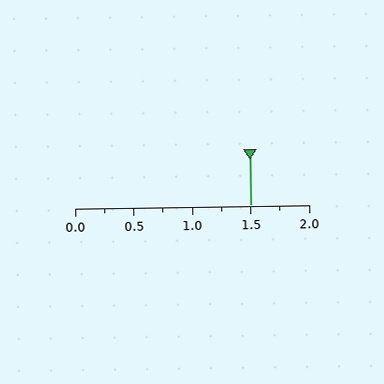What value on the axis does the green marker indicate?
The marker indicates approximately 1.5.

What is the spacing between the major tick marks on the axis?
The major ticks are spaced 0.5 apart.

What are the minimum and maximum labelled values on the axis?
The axis runs from 0.0 to 2.0.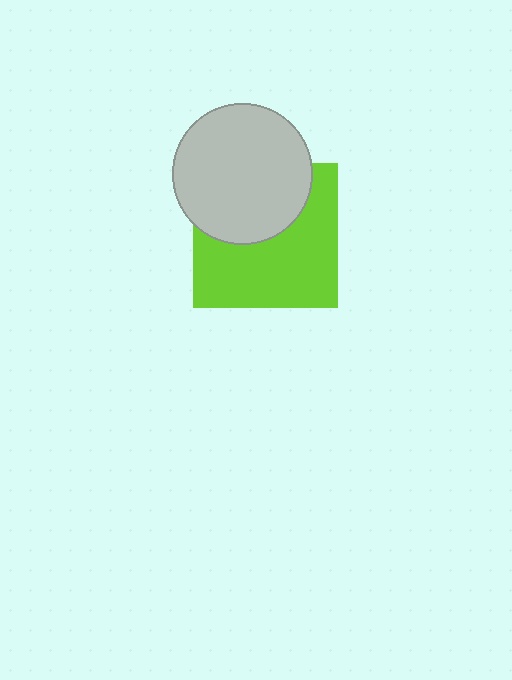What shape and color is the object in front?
The object in front is a light gray circle.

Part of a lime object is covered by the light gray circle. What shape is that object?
It is a square.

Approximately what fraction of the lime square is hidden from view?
Roughly 40% of the lime square is hidden behind the light gray circle.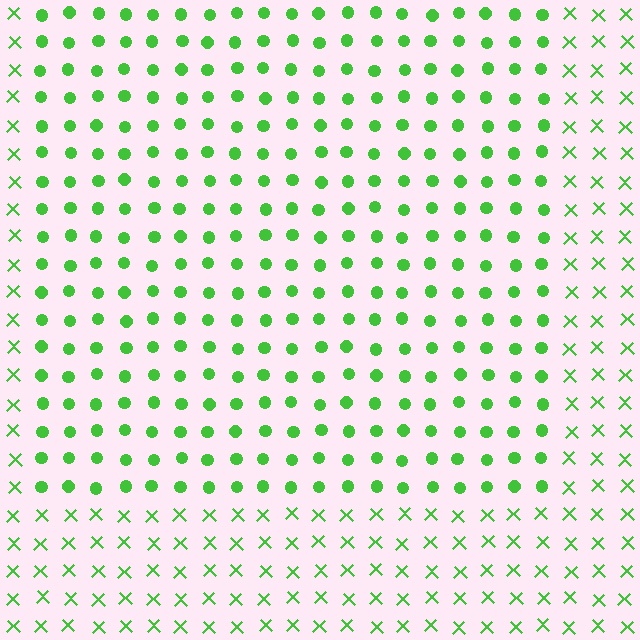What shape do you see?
I see a rectangle.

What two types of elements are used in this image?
The image uses circles inside the rectangle region and X marks outside it.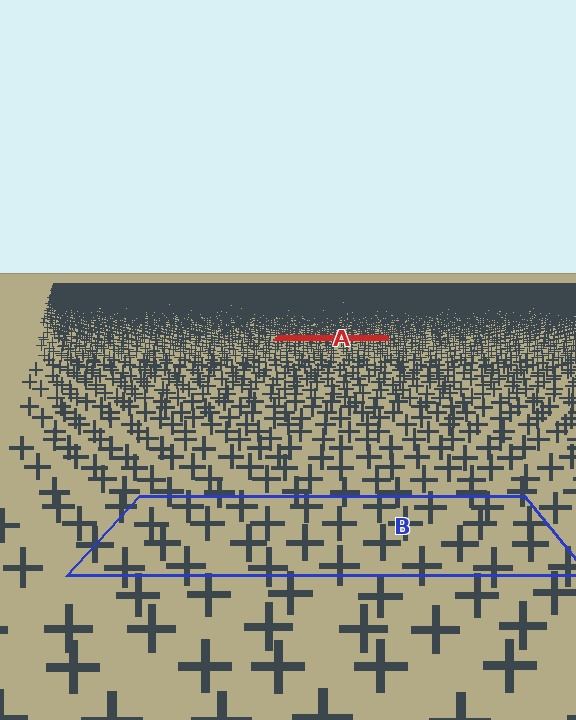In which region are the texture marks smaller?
The texture marks are smaller in region A, because it is farther away.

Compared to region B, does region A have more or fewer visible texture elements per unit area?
Region A has more texture elements per unit area — they are packed more densely because it is farther away.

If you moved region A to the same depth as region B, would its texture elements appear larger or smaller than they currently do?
They would appear larger. At a closer depth, the same texture elements are projected at a bigger on-screen size.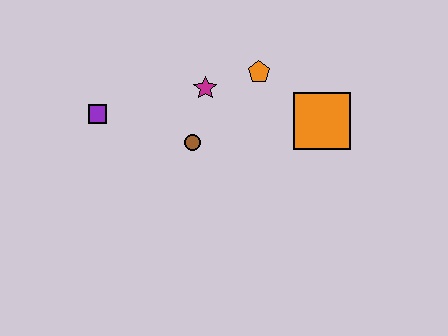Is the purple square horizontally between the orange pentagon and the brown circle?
No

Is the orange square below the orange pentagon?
Yes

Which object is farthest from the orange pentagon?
The purple square is farthest from the orange pentagon.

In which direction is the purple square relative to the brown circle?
The purple square is to the left of the brown circle.